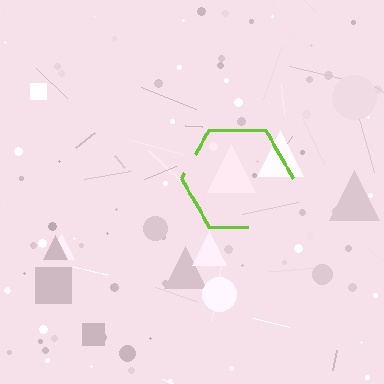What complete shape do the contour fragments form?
The contour fragments form a hexagon.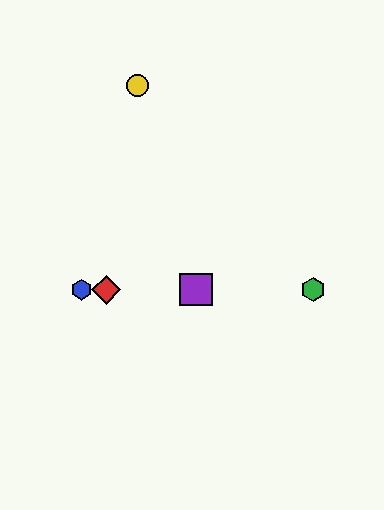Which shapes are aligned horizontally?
The red diamond, the blue hexagon, the green hexagon, the purple square are aligned horizontally.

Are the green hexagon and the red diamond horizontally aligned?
Yes, both are at y≈290.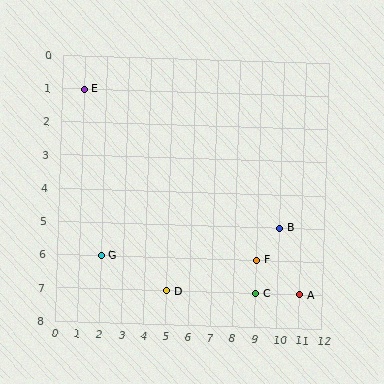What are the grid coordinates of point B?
Point B is at grid coordinates (10, 5).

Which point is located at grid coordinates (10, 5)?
Point B is at (10, 5).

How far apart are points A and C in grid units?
Points A and C are 2 columns apart.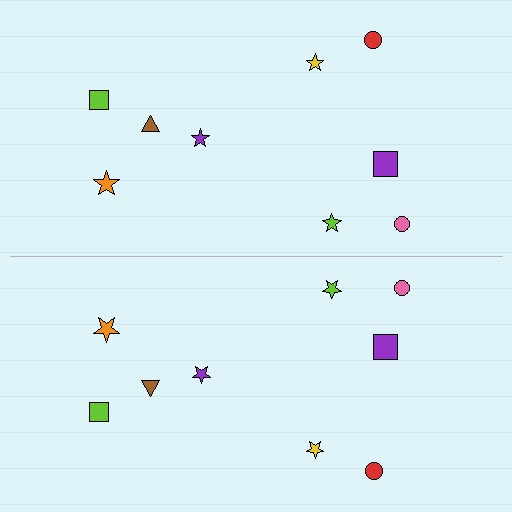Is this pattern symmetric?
Yes, this pattern has bilateral (reflection) symmetry.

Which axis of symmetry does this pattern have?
The pattern has a horizontal axis of symmetry running through the center of the image.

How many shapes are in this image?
There are 18 shapes in this image.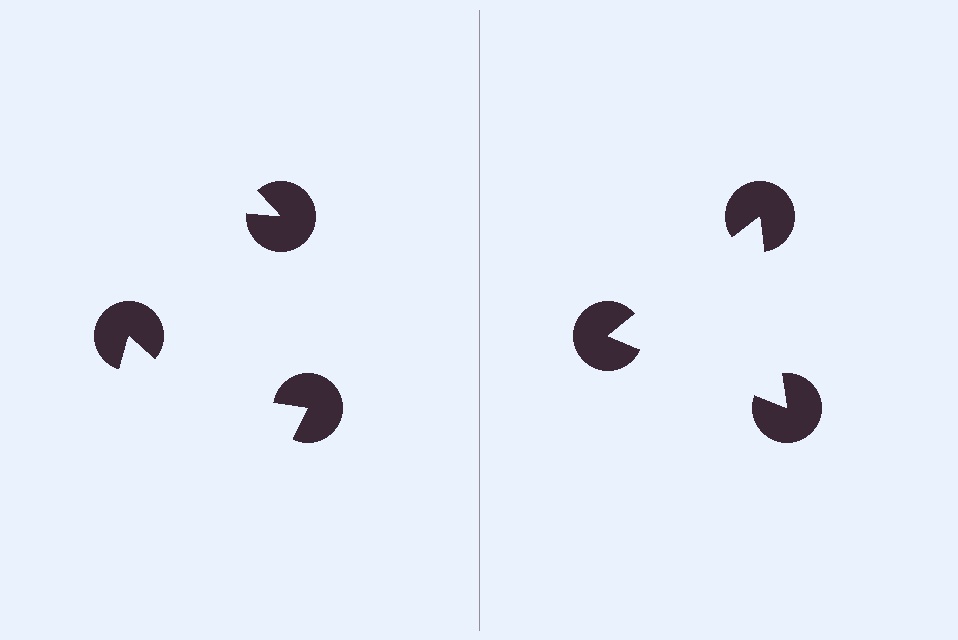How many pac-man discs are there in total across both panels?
6 — 3 on each side.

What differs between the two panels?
The pac-man discs are positioned identically on both sides; only the wedge orientations differ. On the right they align to a triangle; on the left they are misaligned.